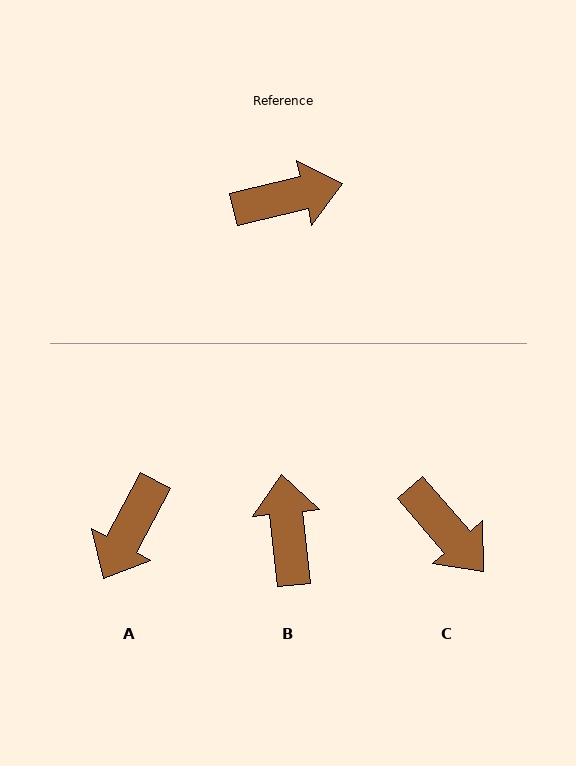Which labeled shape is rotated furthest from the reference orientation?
A, about 131 degrees away.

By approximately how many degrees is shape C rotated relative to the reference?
Approximately 63 degrees clockwise.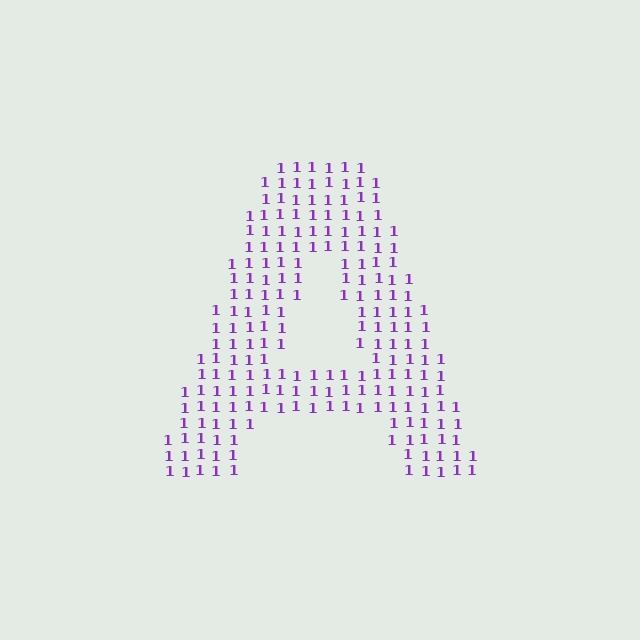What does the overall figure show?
The overall figure shows the letter A.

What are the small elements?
The small elements are digit 1's.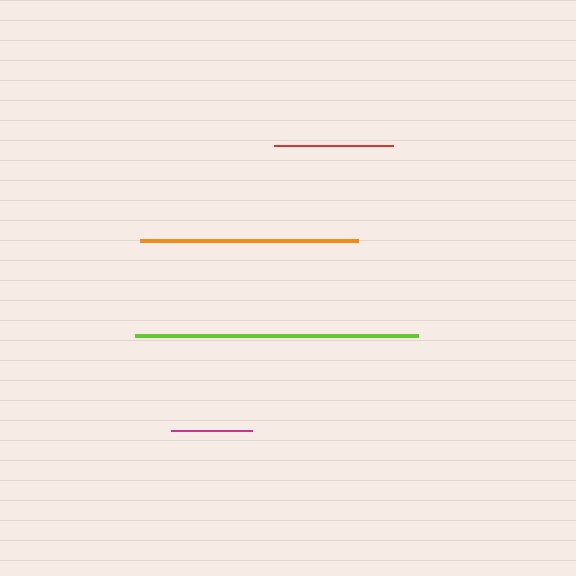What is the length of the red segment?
The red segment is approximately 118 pixels long.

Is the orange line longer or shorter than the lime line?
The lime line is longer than the orange line.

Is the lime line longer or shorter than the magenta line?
The lime line is longer than the magenta line.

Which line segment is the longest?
The lime line is the longest at approximately 282 pixels.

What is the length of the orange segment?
The orange segment is approximately 217 pixels long.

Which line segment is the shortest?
The magenta line is the shortest at approximately 81 pixels.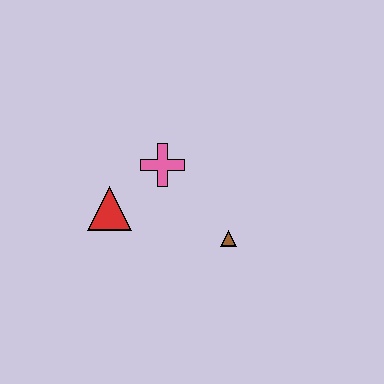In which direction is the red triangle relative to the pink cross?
The red triangle is to the left of the pink cross.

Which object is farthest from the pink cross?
The brown triangle is farthest from the pink cross.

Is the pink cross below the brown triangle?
No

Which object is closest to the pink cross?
The red triangle is closest to the pink cross.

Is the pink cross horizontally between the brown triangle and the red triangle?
Yes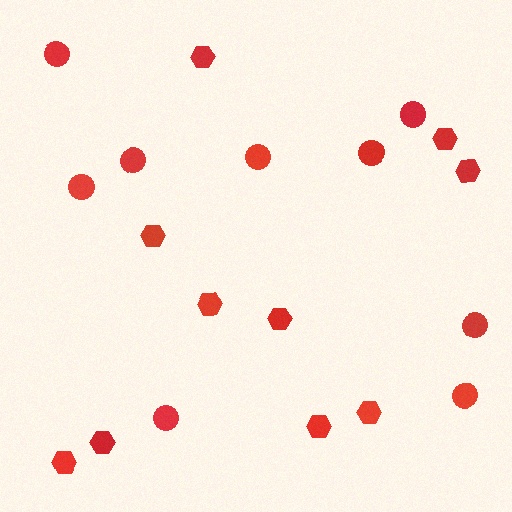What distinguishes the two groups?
There are 2 groups: one group of hexagons (10) and one group of circles (9).